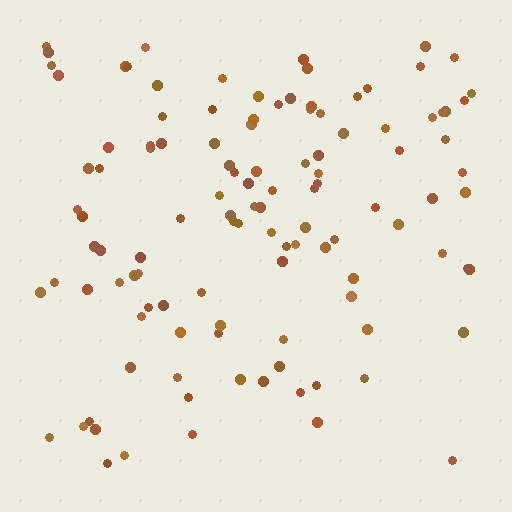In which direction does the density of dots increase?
From bottom to top, with the top side densest.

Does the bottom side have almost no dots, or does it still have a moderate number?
Still a moderate number, just noticeably fewer than the top.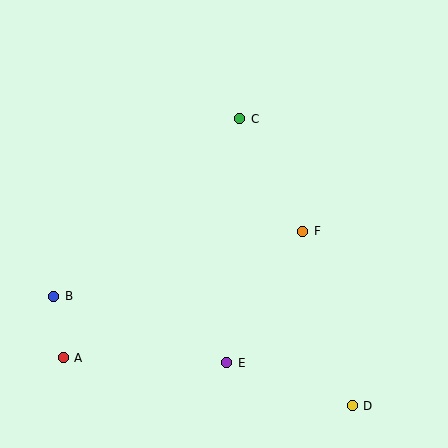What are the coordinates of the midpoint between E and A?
The midpoint between E and A is at (145, 360).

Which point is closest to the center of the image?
Point F at (303, 231) is closest to the center.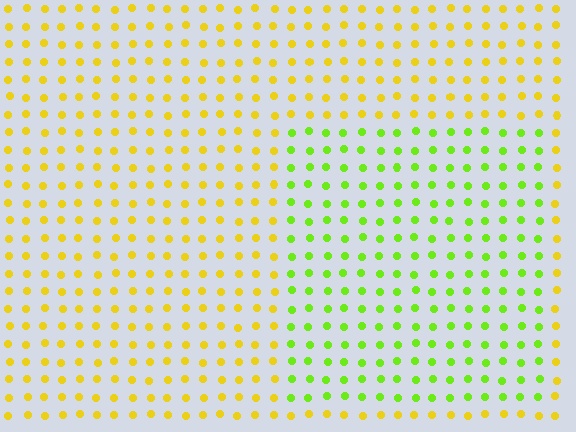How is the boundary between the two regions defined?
The boundary is defined purely by a slight shift in hue (about 44 degrees). Spacing, size, and orientation are identical on both sides.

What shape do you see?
I see a rectangle.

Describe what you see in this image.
The image is filled with small yellow elements in a uniform arrangement. A rectangle-shaped region is visible where the elements are tinted to a slightly different hue, forming a subtle color boundary.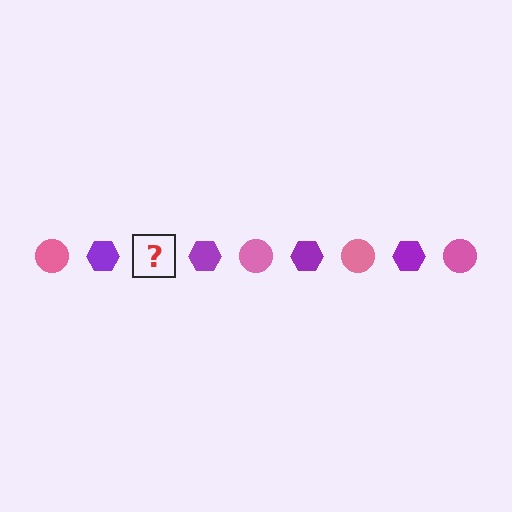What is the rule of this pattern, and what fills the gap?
The rule is that the pattern alternates between pink circle and purple hexagon. The gap should be filled with a pink circle.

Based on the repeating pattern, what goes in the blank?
The blank should be a pink circle.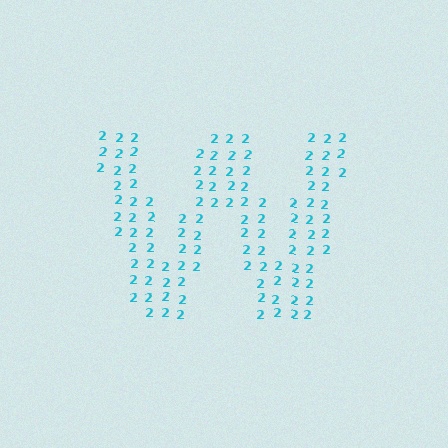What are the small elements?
The small elements are digit 2's.